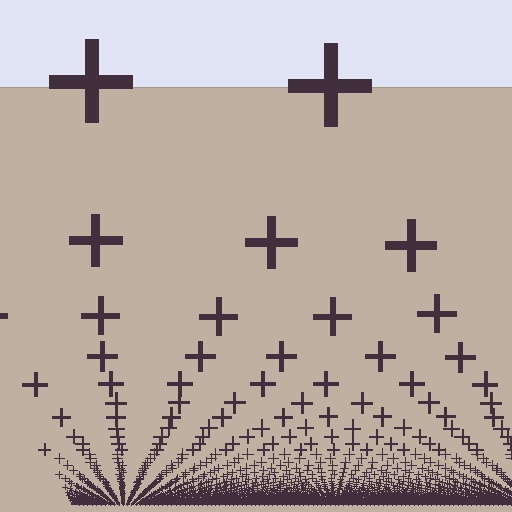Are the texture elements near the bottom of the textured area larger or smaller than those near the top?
Smaller. The gradient is inverted — elements near the bottom are smaller and denser.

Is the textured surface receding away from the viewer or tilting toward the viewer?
The surface appears to tilt toward the viewer. Texture elements get larger and sparser toward the top.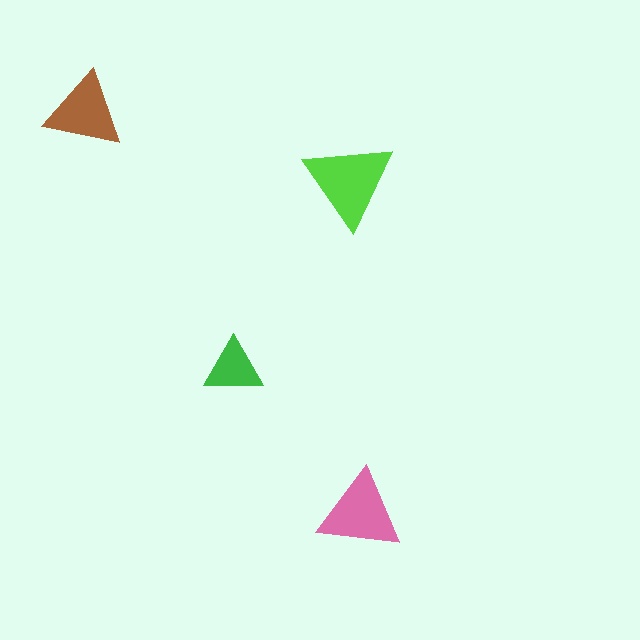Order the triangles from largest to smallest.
the lime one, the pink one, the brown one, the green one.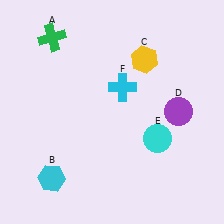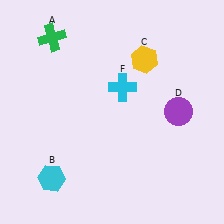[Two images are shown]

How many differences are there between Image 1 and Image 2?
There is 1 difference between the two images.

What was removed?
The cyan circle (E) was removed in Image 2.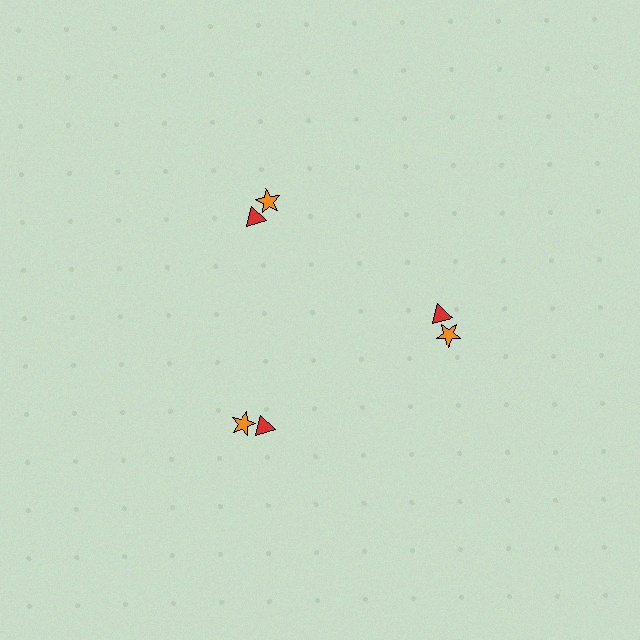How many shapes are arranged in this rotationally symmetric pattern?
There are 6 shapes, arranged in 3 groups of 2.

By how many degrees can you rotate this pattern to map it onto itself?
The pattern maps onto itself every 120 degrees of rotation.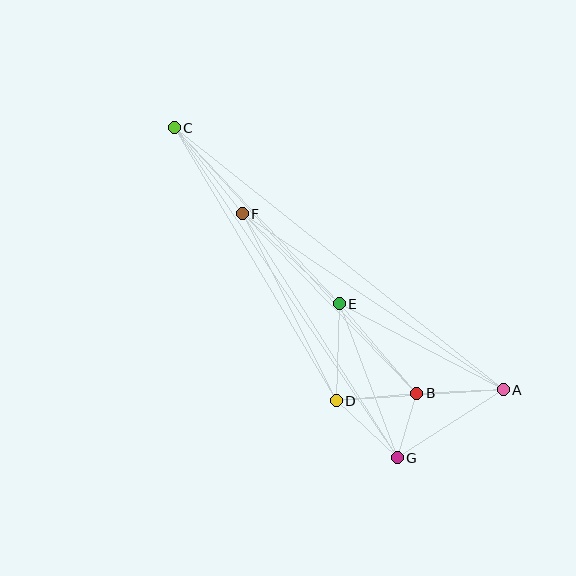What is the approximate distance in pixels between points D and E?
The distance between D and E is approximately 97 pixels.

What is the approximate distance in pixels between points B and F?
The distance between B and F is approximately 250 pixels.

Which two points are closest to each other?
Points B and G are closest to each other.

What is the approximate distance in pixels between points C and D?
The distance between C and D is approximately 318 pixels.